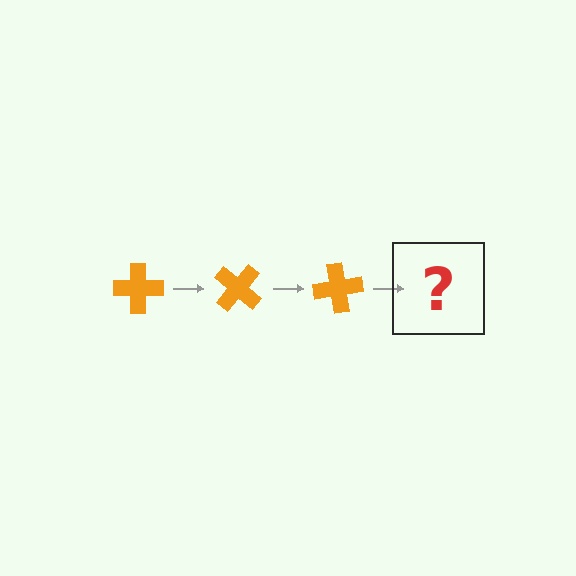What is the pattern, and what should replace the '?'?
The pattern is that the cross rotates 40 degrees each step. The '?' should be an orange cross rotated 120 degrees.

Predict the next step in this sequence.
The next step is an orange cross rotated 120 degrees.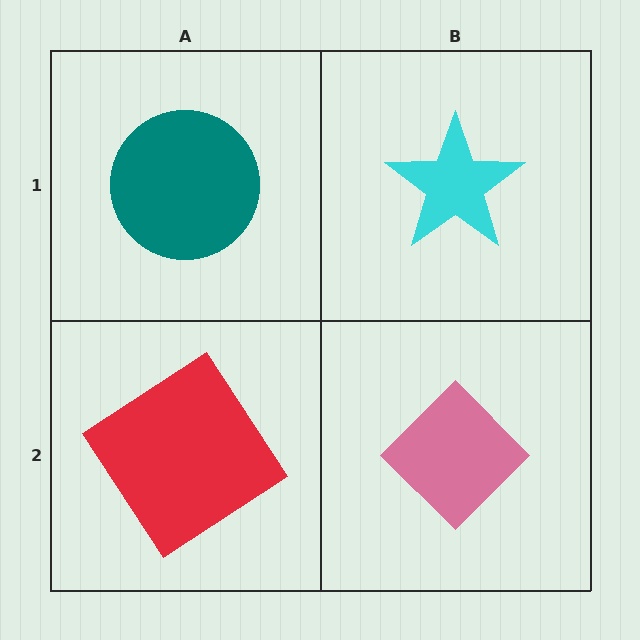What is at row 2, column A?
A red diamond.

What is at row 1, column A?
A teal circle.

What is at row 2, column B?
A pink diamond.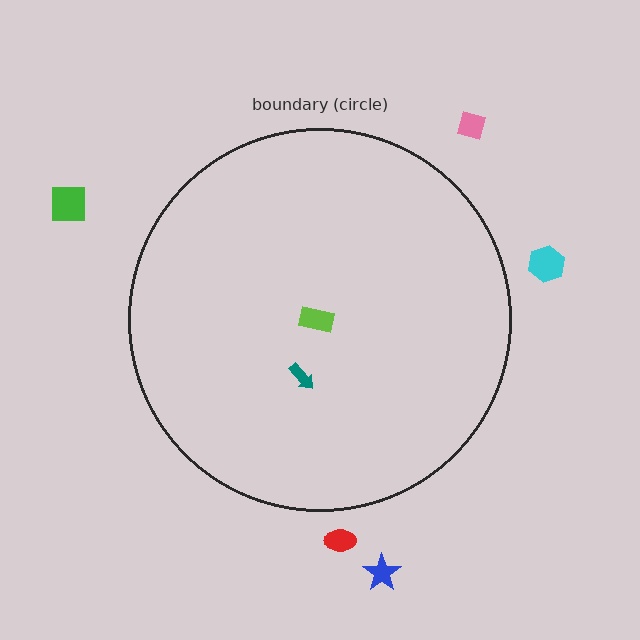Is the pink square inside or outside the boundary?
Outside.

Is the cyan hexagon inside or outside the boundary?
Outside.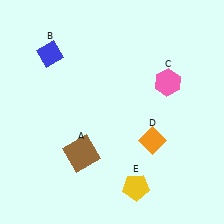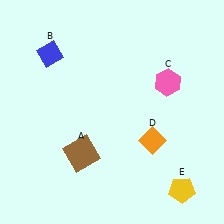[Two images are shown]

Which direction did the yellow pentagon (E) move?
The yellow pentagon (E) moved right.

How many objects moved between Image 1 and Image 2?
1 object moved between the two images.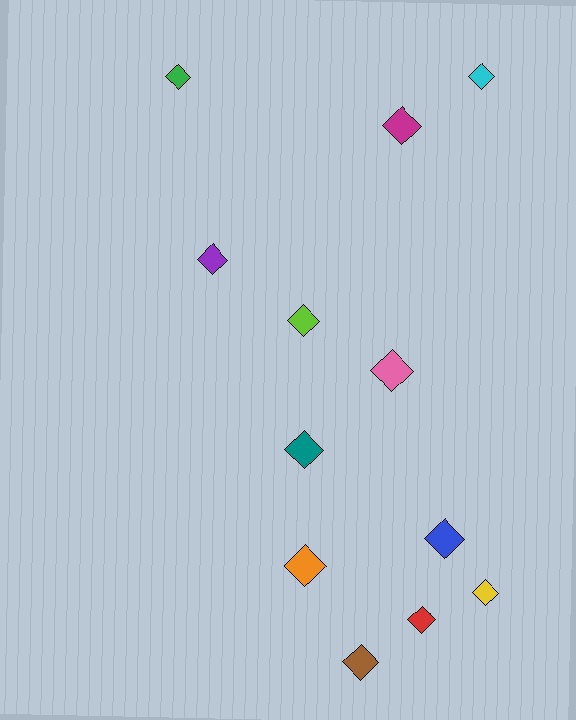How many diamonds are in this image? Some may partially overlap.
There are 12 diamonds.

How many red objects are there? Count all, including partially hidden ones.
There is 1 red object.